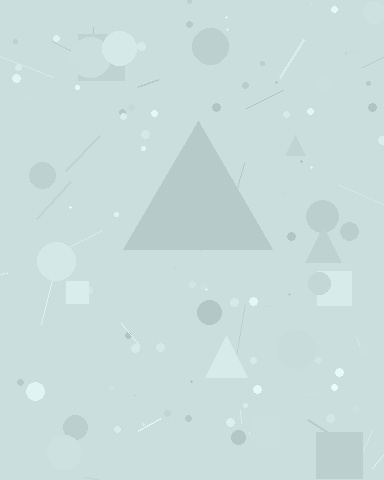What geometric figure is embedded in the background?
A triangle is embedded in the background.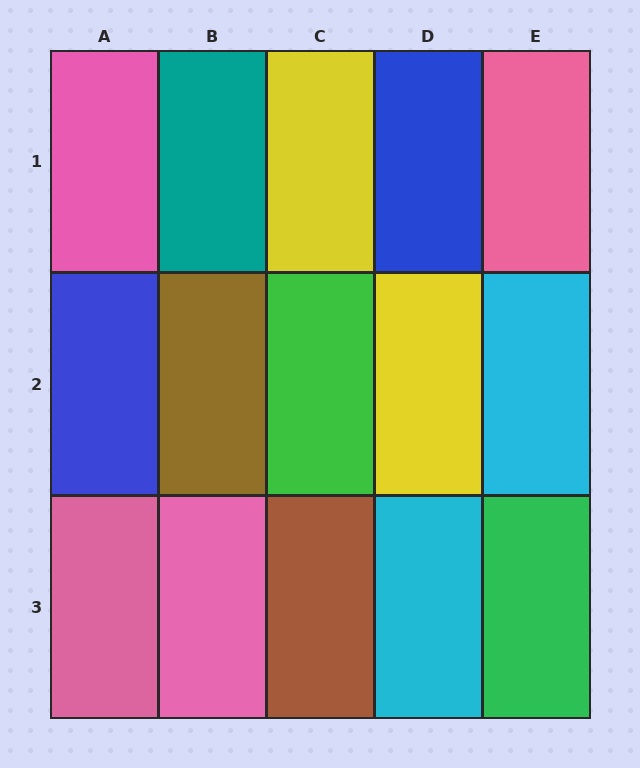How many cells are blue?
2 cells are blue.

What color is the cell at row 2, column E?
Cyan.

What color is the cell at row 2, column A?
Blue.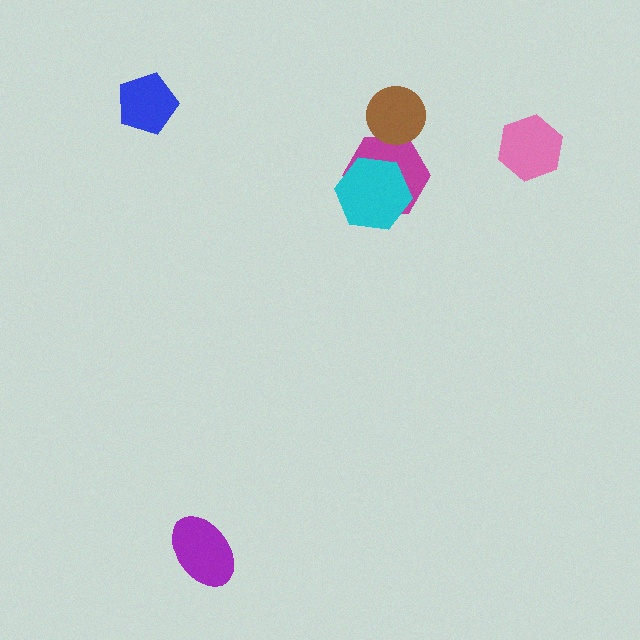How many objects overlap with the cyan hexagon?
1 object overlaps with the cyan hexagon.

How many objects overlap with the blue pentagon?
0 objects overlap with the blue pentagon.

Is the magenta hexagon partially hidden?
Yes, it is partially covered by another shape.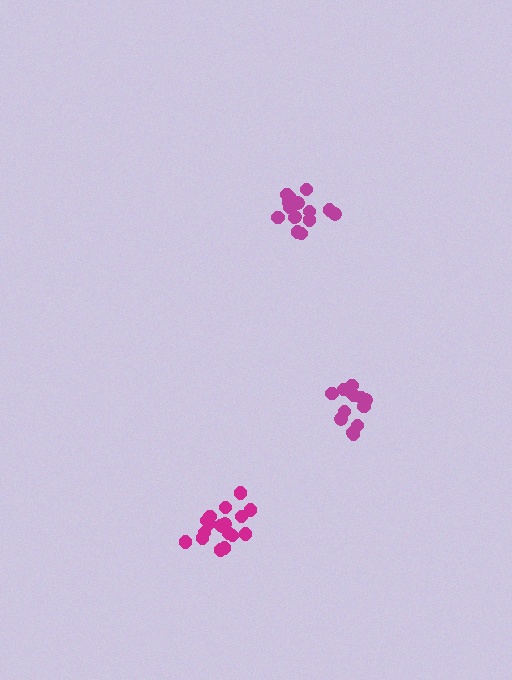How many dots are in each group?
Group 1: 16 dots, Group 2: 18 dots, Group 3: 13 dots (47 total).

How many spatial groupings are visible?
There are 3 spatial groupings.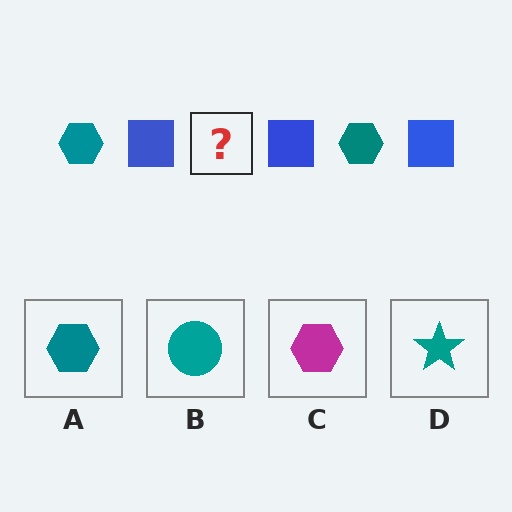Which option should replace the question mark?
Option A.